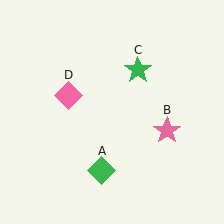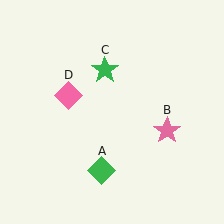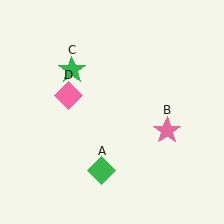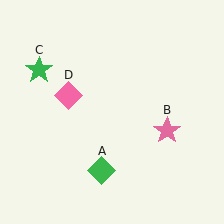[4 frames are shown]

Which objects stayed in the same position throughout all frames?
Green diamond (object A) and pink star (object B) and pink diamond (object D) remained stationary.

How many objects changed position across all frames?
1 object changed position: green star (object C).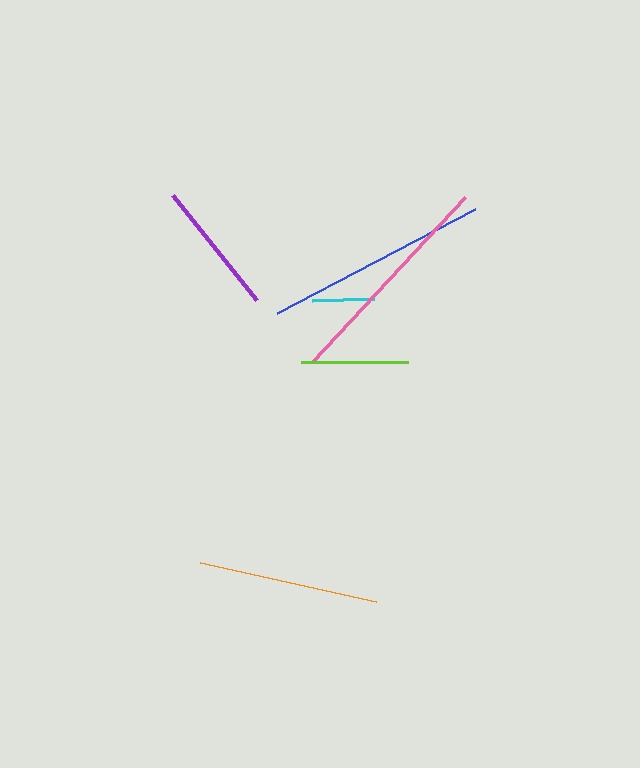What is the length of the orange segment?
The orange segment is approximately 180 pixels long.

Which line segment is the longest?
The pink line is the longest at approximately 225 pixels.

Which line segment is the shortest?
The cyan line is the shortest at approximately 63 pixels.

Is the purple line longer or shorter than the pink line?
The pink line is longer than the purple line.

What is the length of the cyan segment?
The cyan segment is approximately 63 pixels long.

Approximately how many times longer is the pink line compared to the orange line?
The pink line is approximately 1.3 times the length of the orange line.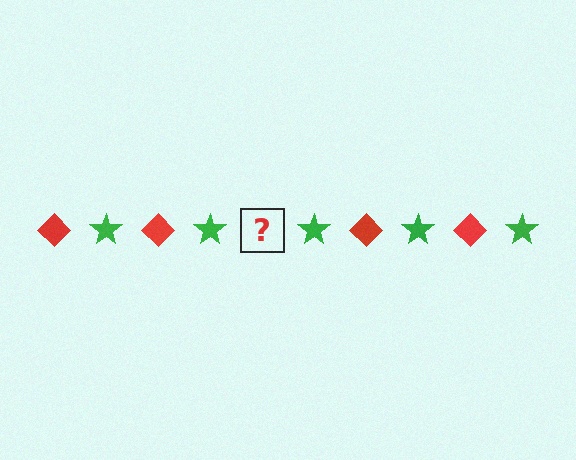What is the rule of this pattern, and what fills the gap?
The rule is that the pattern alternates between red diamond and green star. The gap should be filled with a red diamond.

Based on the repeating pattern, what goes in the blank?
The blank should be a red diamond.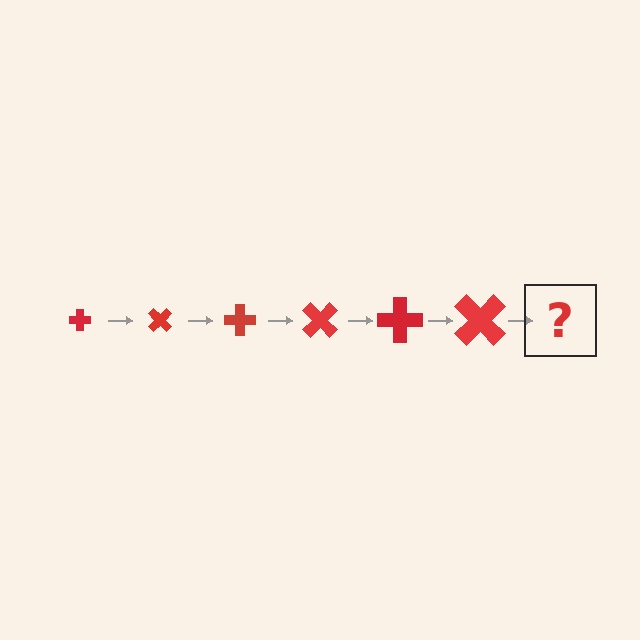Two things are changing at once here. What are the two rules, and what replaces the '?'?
The two rules are that the cross grows larger each step and it rotates 45 degrees each step. The '?' should be a cross, larger than the previous one and rotated 270 degrees from the start.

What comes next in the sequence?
The next element should be a cross, larger than the previous one and rotated 270 degrees from the start.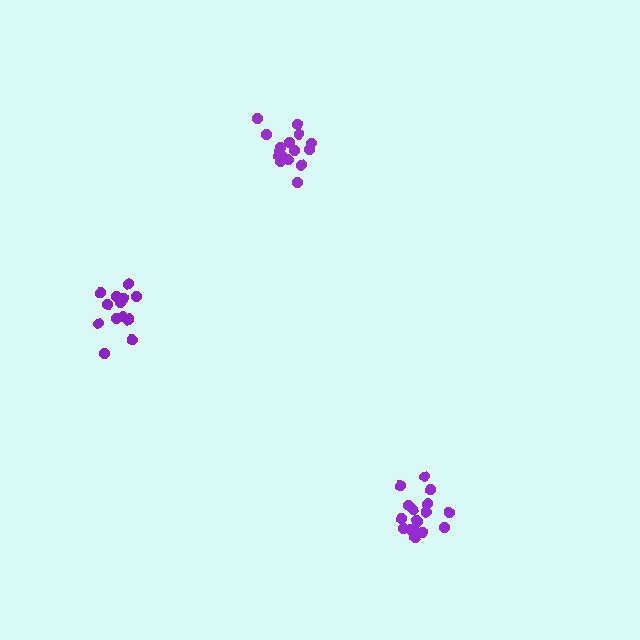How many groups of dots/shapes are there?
There are 3 groups.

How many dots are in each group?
Group 1: 17 dots, Group 2: 18 dots, Group 3: 14 dots (49 total).